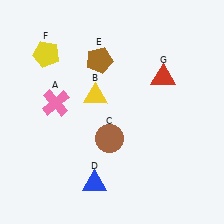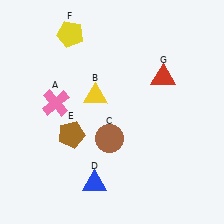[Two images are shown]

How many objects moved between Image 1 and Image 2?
2 objects moved between the two images.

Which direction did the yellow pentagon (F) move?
The yellow pentagon (F) moved right.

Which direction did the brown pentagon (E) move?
The brown pentagon (E) moved down.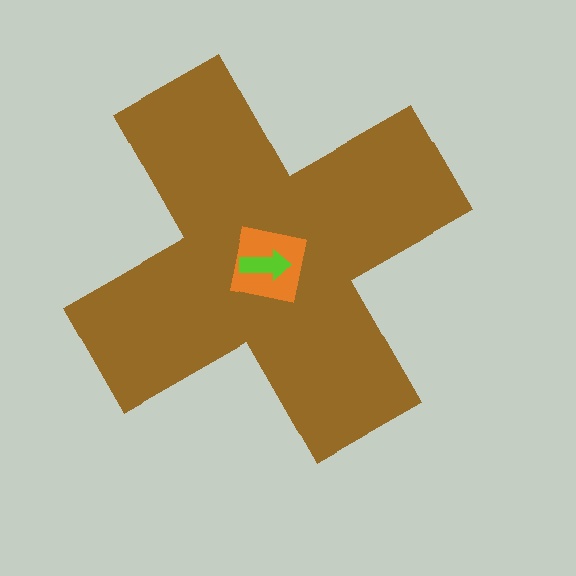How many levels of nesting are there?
3.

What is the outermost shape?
The brown cross.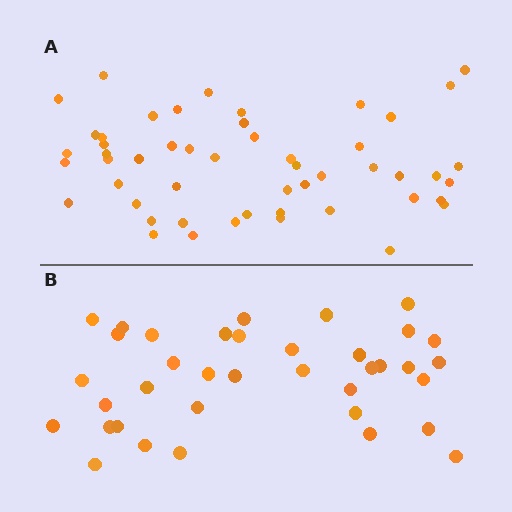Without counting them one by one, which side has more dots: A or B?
Region A (the top region) has more dots.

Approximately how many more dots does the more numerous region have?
Region A has approximately 15 more dots than region B.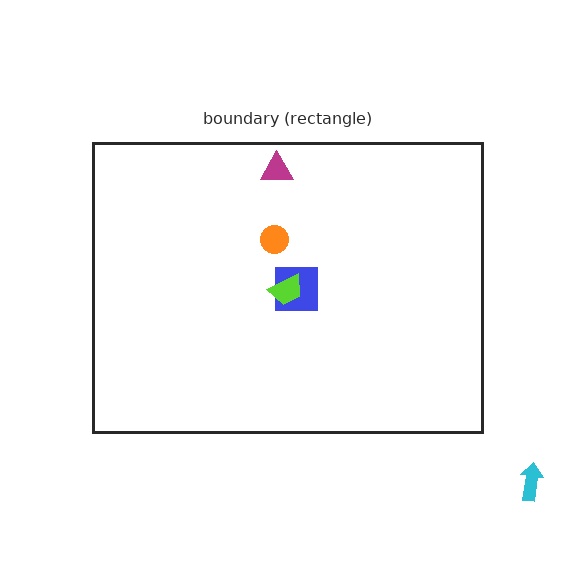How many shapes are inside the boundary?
4 inside, 1 outside.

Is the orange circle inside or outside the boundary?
Inside.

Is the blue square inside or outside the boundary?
Inside.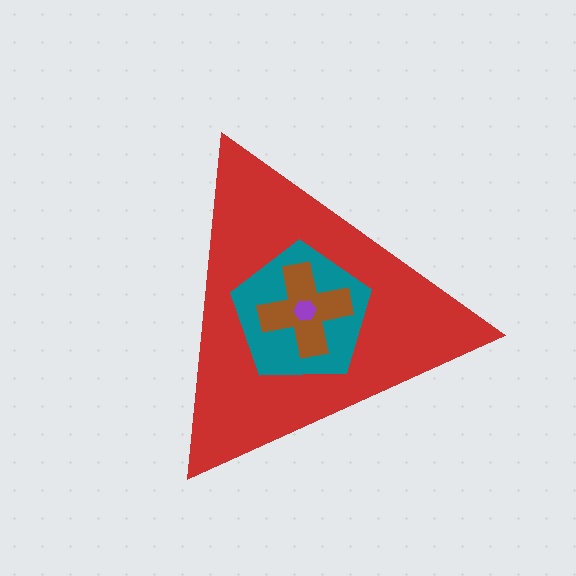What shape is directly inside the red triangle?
The teal pentagon.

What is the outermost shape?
The red triangle.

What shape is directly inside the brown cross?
The purple hexagon.